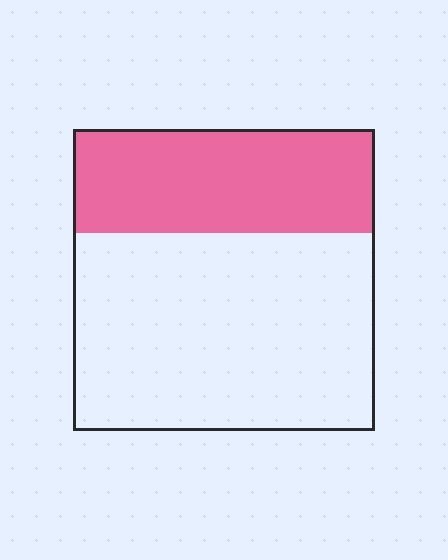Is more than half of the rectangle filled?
No.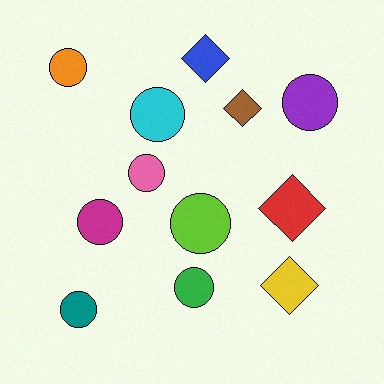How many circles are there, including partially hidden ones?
There are 8 circles.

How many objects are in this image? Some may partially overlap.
There are 12 objects.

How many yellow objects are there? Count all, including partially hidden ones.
There is 1 yellow object.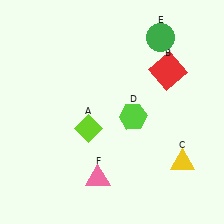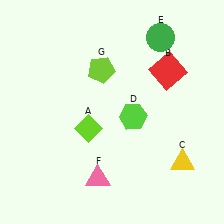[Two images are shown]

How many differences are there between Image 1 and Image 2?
There is 1 difference between the two images.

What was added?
A lime pentagon (G) was added in Image 2.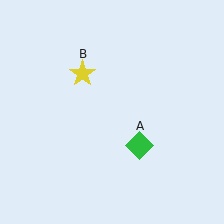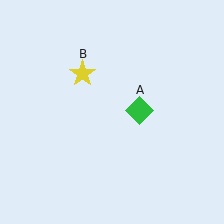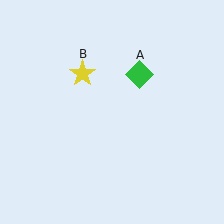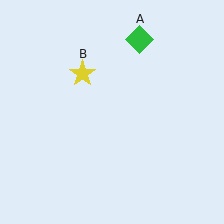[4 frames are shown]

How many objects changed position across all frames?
1 object changed position: green diamond (object A).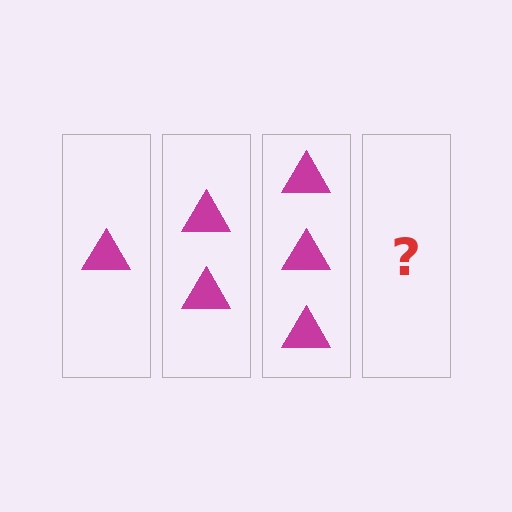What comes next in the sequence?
The next element should be 4 triangles.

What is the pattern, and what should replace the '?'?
The pattern is that each step adds one more triangle. The '?' should be 4 triangles.